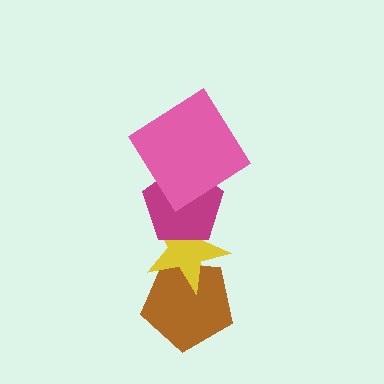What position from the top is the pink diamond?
The pink diamond is 1st from the top.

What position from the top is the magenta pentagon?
The magenta pentagon is 2nd from the top.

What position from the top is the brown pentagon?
The brown pentagon is 4th from the top.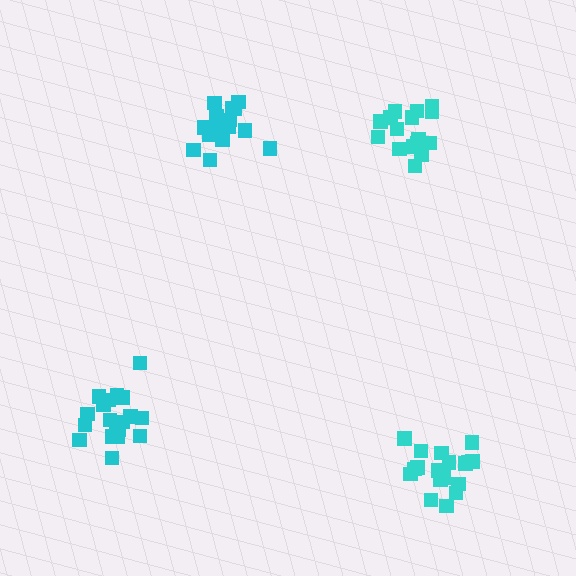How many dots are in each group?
Group 1: 18 dots, Group 2: 16 dots, Group 3: 19 dots, Group 4: 15 dots (68 total).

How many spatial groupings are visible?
There are 4 spatial groupings.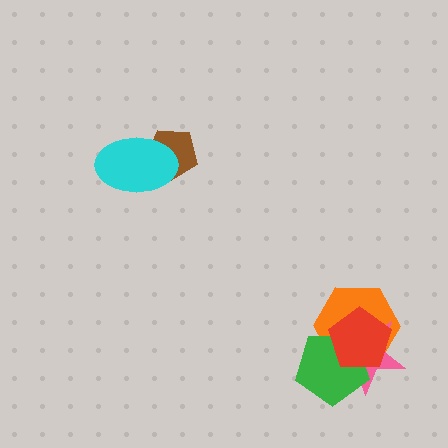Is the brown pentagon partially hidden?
Yes, it is partially covered by another shape.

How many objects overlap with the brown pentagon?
1 object overlaps with the brown pentagon.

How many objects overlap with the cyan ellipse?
1 object overlaps with the cyan ellipse.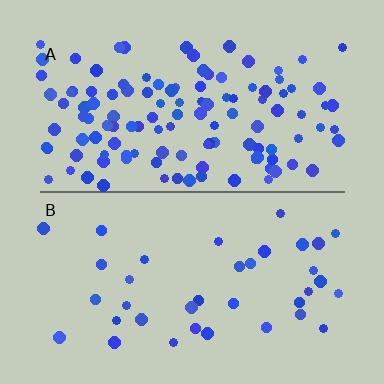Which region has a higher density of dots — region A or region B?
A (the top).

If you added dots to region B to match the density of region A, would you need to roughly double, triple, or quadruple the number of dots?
Approximately triple.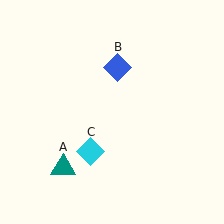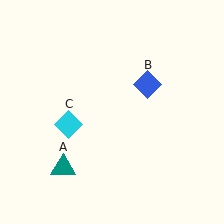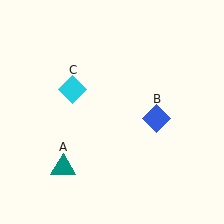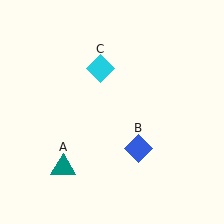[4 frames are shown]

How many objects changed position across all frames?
2 objects changed position: blue diamond (object B), cyan diamond (object C).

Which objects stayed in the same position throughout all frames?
Teal triangle (object A) remained stationary.